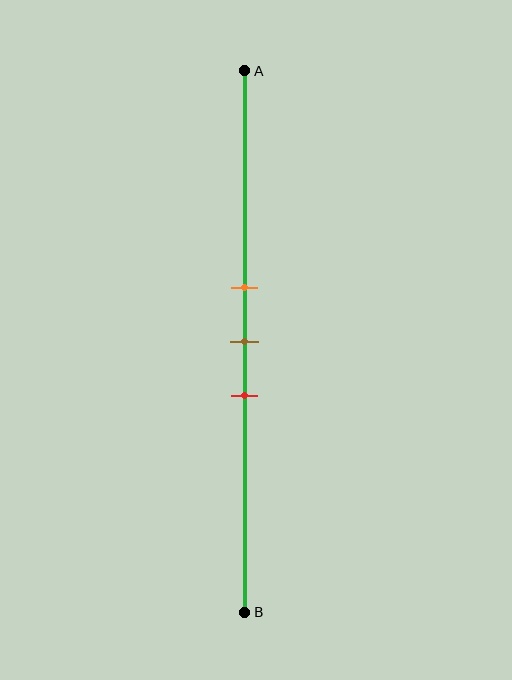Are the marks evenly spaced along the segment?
Yes, the marks are approximately evenly spaced.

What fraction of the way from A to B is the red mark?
The red mark is approximately 60% (0.6) of the way from A to B.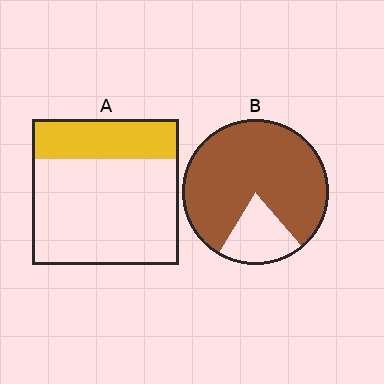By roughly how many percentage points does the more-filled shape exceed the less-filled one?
By roughly 55 percentage points (B over A).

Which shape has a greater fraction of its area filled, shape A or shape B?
Shape B.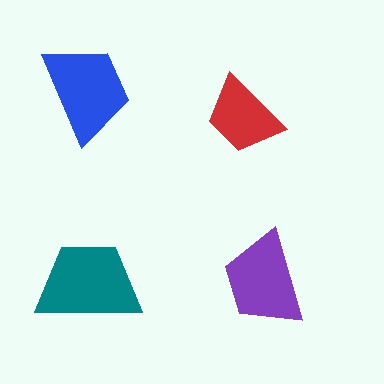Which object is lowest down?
The purple trapezoid is bottommost.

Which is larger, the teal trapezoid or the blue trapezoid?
The teal one.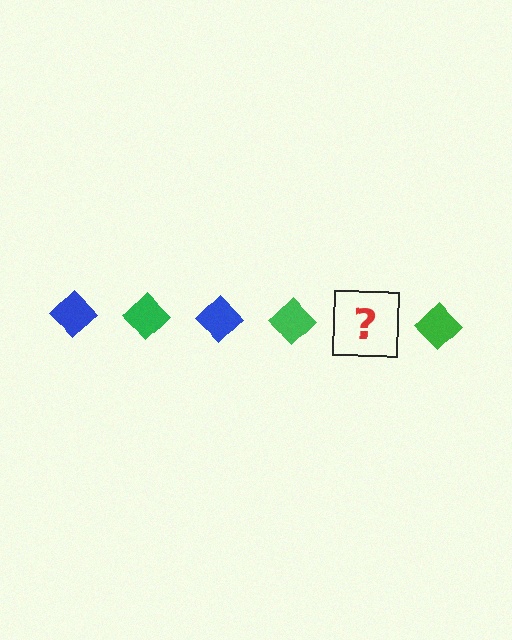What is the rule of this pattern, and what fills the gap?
The rule is that the pattern cycles through blue, green diamonds. The gap should be filled with a blue diamond.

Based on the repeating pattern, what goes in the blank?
The blank should be a blue diamond.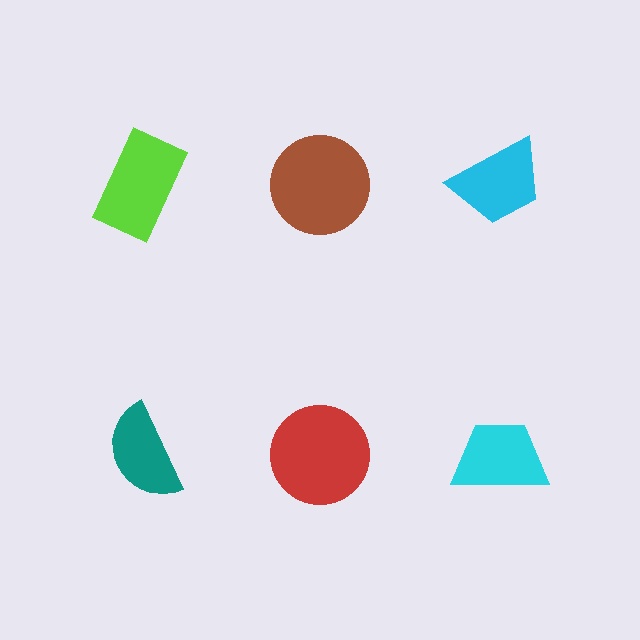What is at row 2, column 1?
A teal semicircle.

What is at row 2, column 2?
A red circle.